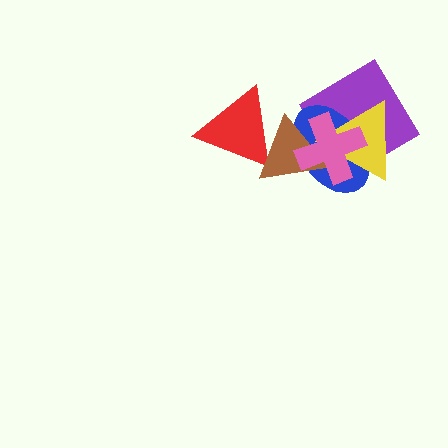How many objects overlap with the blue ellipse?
4 objects overlap with the blue ellipse.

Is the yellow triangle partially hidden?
Yes, it is partially covered by another shape.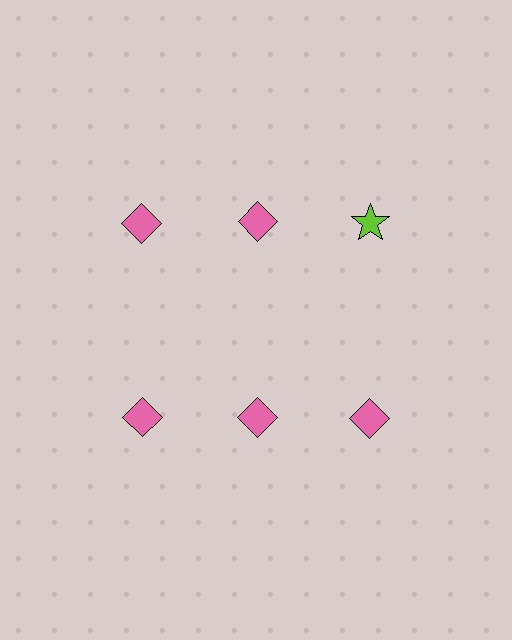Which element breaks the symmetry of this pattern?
The lime star in the top row, center column breaks the symmetry. All other shapes are pink diamonds.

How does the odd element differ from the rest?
It differs in both color (lime instead of pink) and shape (star instead of diamond).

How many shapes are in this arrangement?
There are 6 shapes arranged in a grid pattern.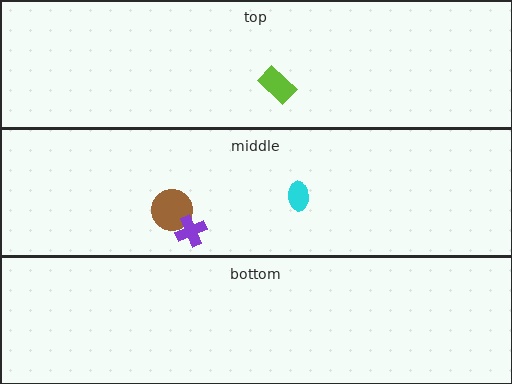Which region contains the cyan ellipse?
The middle region.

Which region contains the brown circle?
The middle region.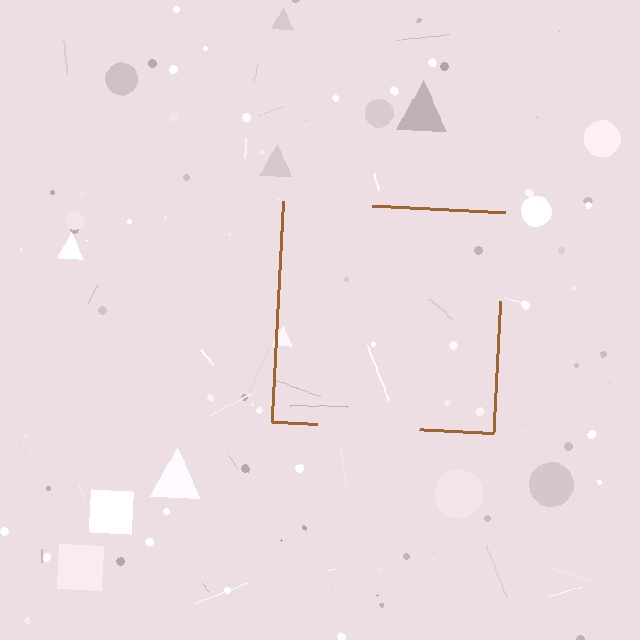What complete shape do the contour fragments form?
The contour fragments form a square.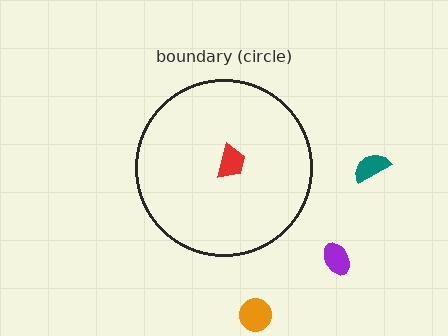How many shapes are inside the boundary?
1 inside, 3 outside.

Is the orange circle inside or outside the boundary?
Outside.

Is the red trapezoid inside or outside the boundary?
Inside.